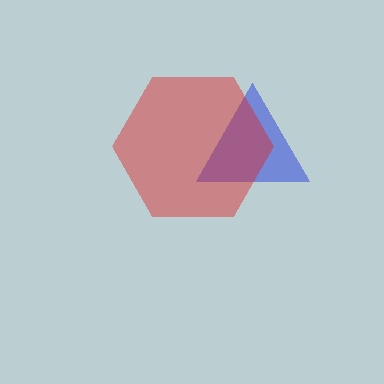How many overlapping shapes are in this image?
There are 2 overlapping shapes in the image.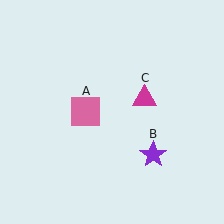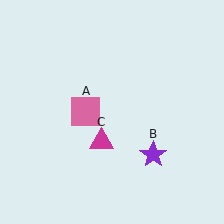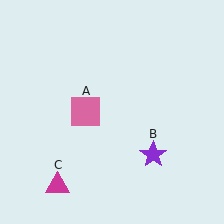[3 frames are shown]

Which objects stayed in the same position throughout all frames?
Pink square (object A) and purple star (object B) remained stationary.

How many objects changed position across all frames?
1 object changed position: magenta triangle (object C).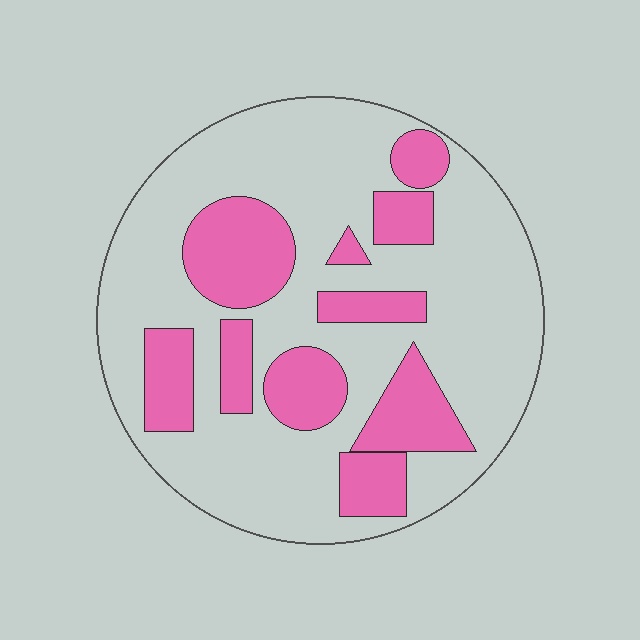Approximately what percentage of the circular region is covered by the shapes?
Approximately 30%.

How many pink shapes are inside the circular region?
10.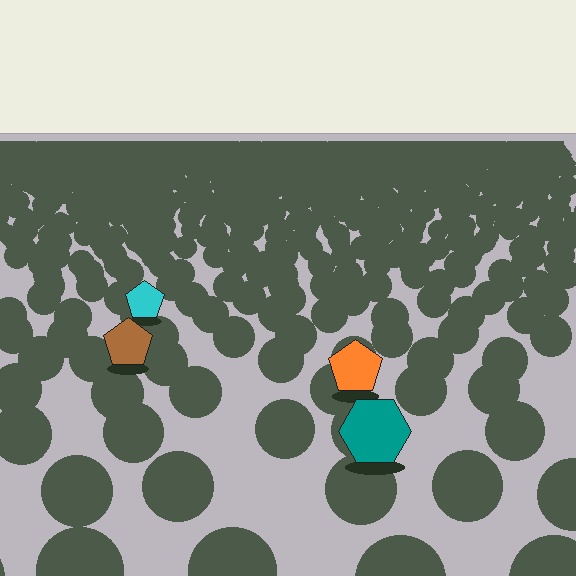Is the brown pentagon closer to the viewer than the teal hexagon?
No. The teal hexagon is closer — you can tell from the texture gradient: the ground texture is coarser near it.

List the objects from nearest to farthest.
From nearest to farthest: the teal hexagon, the orange pentagon, the brown pentagon, the cyan pentagon.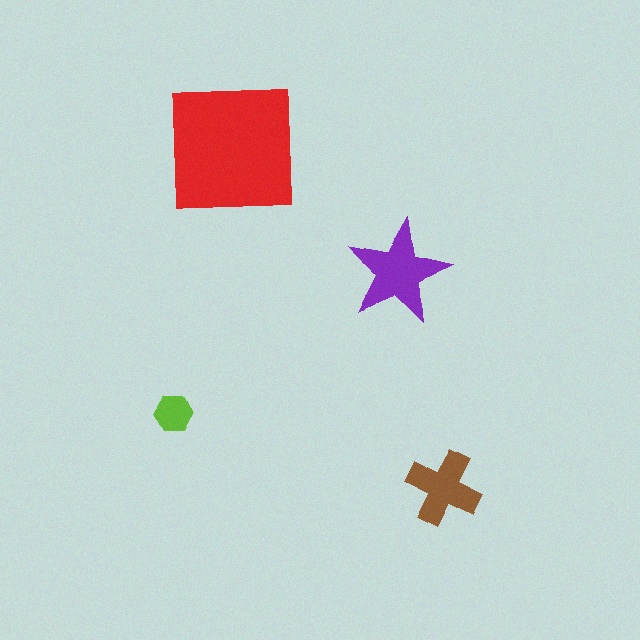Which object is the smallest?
The lime hexagon.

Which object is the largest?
The red square.